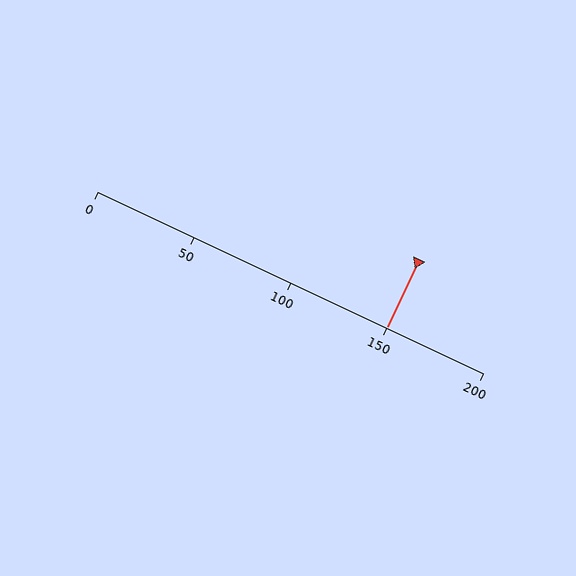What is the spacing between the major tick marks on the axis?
The major ticks are spaced 50 apart.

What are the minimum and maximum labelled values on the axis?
The axis runs from 0 to 200.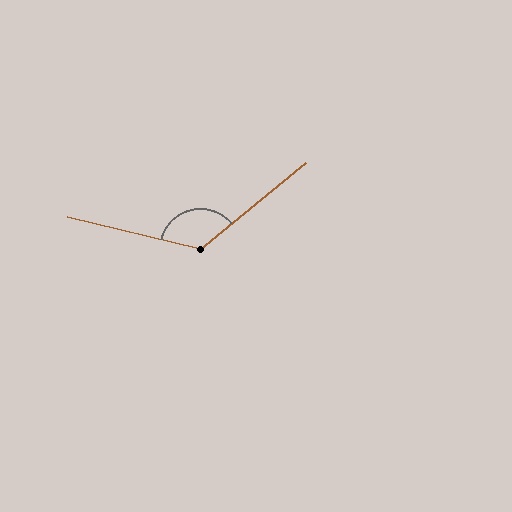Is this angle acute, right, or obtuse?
It is obtuse.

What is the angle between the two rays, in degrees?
Approximately 127 degrees.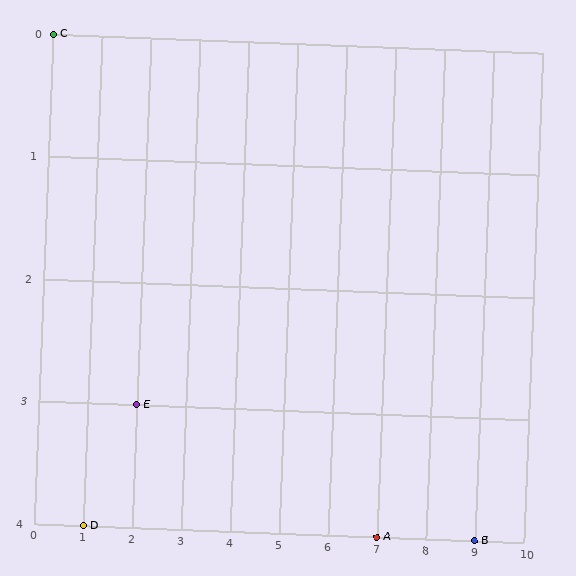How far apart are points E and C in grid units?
Points E and C are 2 columns and 3 rows apart (about 3.6 grid units diagonally).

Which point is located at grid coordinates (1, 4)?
Point D is at (1, 4).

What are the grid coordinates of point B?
Point B is at grid coordinates (9, 4).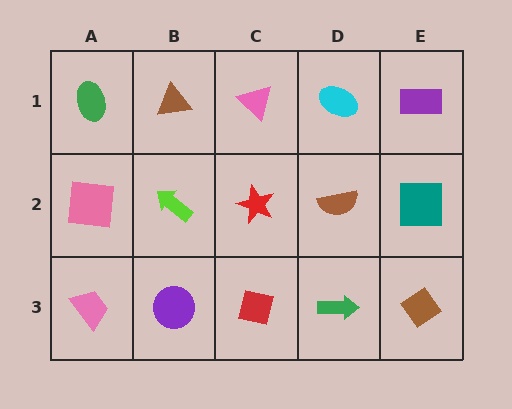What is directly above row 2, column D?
A cyan ellipse.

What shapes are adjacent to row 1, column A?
A pink square (row 2, column A), a brown triangle (row 1, column B).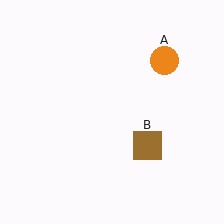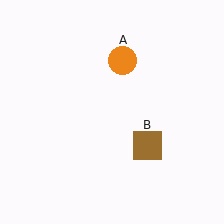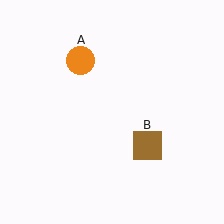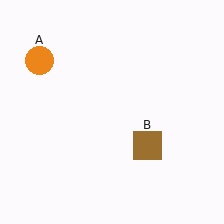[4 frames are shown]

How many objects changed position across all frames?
1 object changed position: orange circle (object A).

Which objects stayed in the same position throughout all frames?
Brown square (object B) remained stationary.